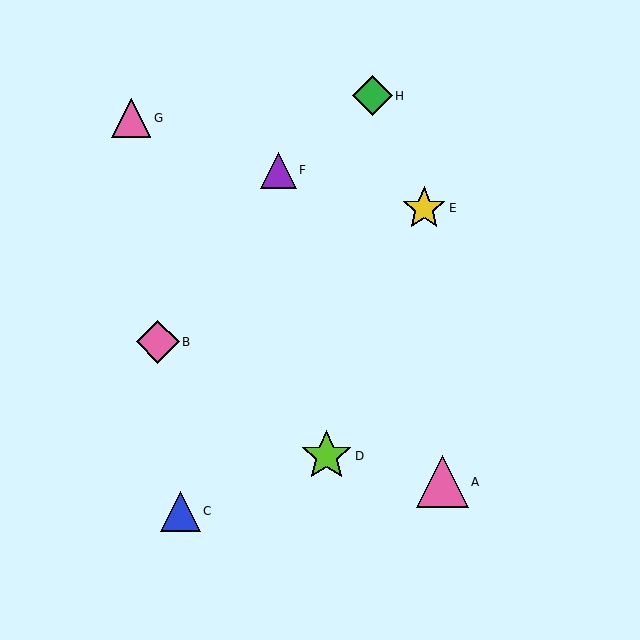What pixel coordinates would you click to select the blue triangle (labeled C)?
Click at (180, 511) to select the blue triangle C.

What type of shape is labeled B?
Shape B is a pink diamond.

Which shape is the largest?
The pink triangle (labeled A) is the largest.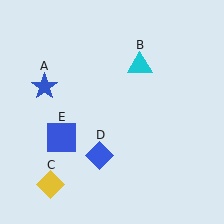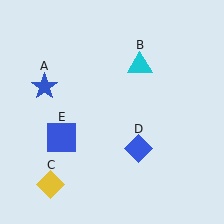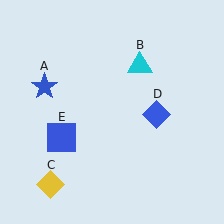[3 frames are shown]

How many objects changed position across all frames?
1 object changed position: blue diamond (object D).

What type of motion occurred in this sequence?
The blue diamond (object D) rotated counterclockwise around the center of the scene.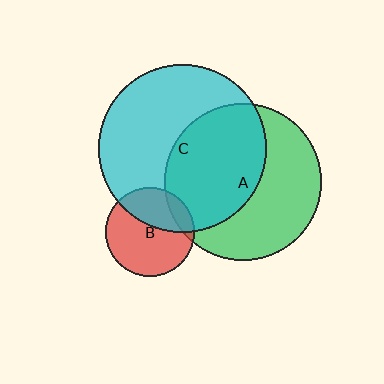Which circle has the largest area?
Circle C (cyan).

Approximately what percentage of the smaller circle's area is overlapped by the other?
Approximately 35%.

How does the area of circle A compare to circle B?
Approximately 3.1 times.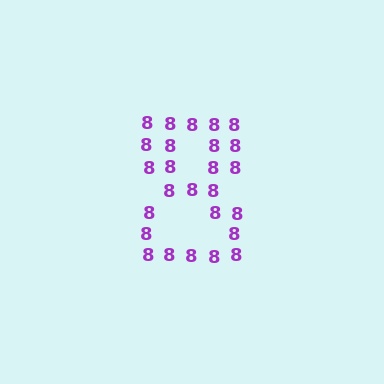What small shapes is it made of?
It is made of small digit 8's.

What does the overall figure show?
The overall figure shows the digit 8.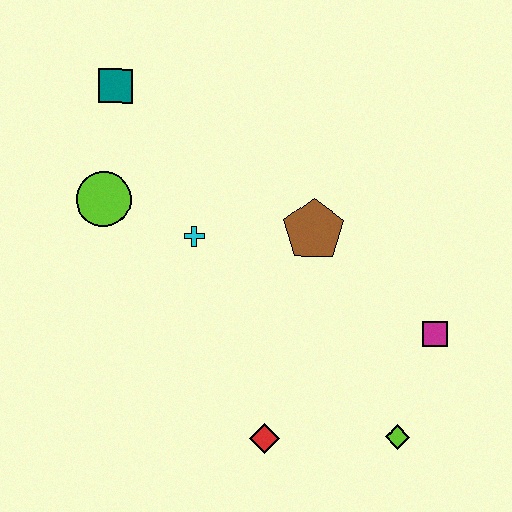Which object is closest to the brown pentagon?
The cyan cross is closest to the brown pentagon.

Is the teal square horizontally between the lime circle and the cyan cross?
Yes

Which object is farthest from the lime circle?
The lime diamond is farthest from the lime circle.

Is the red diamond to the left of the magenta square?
Yes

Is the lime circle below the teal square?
Yes